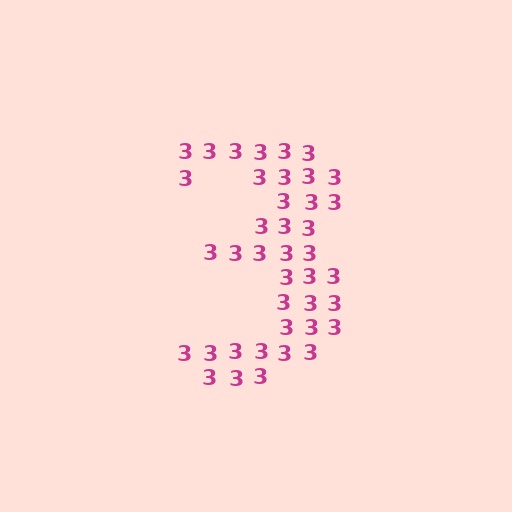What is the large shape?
The large shape is the digit 3.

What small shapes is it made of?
It is made of small digit 3's.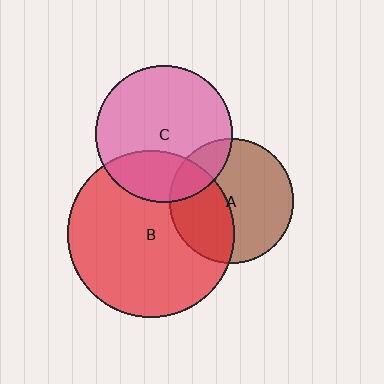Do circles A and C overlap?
Yes.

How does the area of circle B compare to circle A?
Approximately 1.8 times.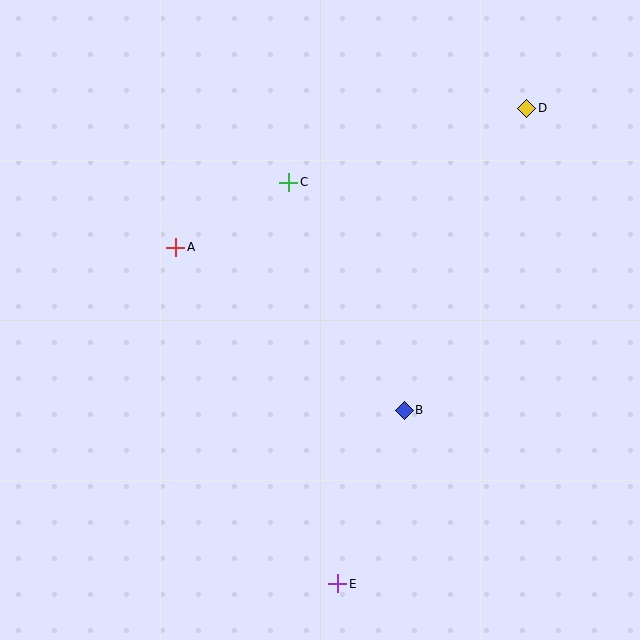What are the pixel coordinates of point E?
Point E is at (338, 584).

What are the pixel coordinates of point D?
Point D is at (527, 108).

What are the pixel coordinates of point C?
Point C is at (288, 182).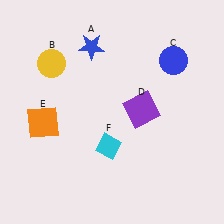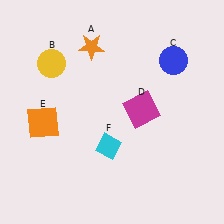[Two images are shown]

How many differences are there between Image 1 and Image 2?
There are 2 differences between the two images.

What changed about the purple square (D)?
In Image 1, D is purple. In Image 2, it changed to magenta.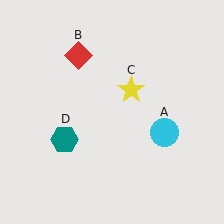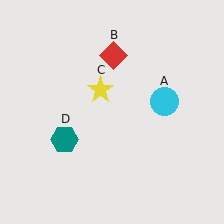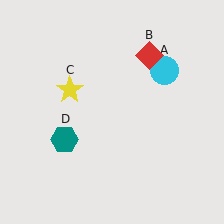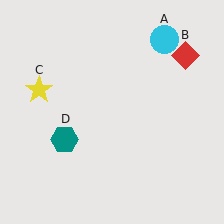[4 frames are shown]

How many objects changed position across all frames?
3 objects changed position: cyan circle (object A), red diamond (object B), yellow star (object C).